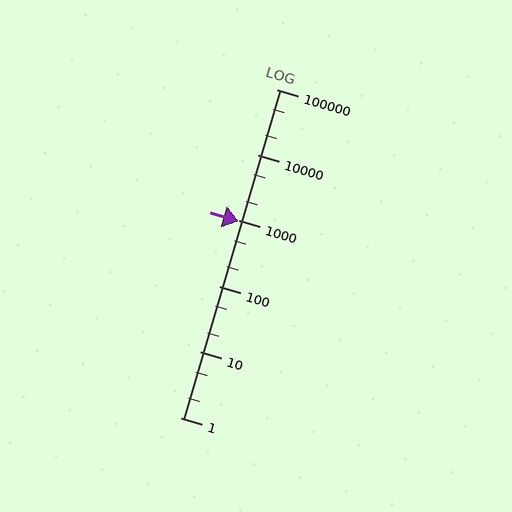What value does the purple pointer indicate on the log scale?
The pointer indicates approximately 980.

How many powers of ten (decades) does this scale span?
The scale spans 5 decades, from 1 to 100000.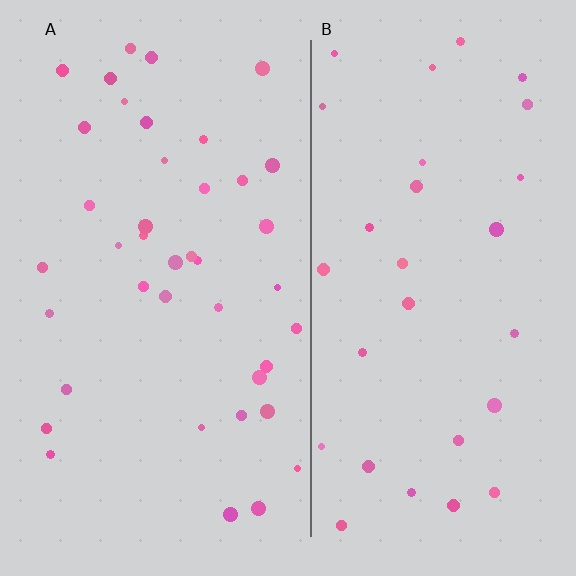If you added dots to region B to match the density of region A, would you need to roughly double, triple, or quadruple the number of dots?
Approximately double.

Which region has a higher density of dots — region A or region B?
A (the left).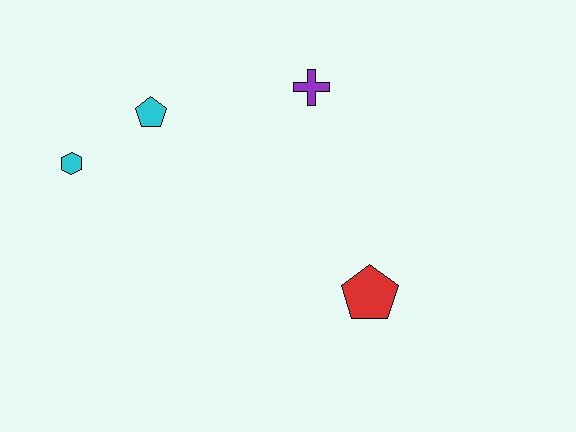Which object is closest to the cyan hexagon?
The cyan pentagon is closest to the cyan hexagon.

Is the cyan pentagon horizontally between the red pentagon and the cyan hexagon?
Yes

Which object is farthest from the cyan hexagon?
The red pentagon is farthest from the cyan hexagon.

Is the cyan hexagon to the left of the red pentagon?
Yes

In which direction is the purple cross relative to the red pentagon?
The purple cross is above the red pentagon.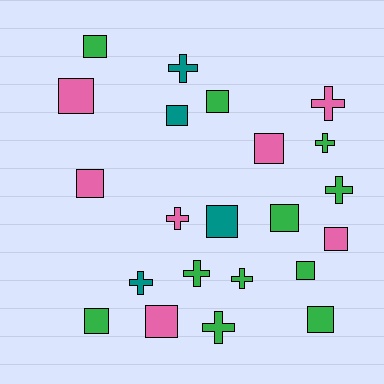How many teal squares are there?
There are 2 teal squares.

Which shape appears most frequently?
Square, with 13 objects.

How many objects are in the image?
There are 22 objects.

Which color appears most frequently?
Green, with 11 objects.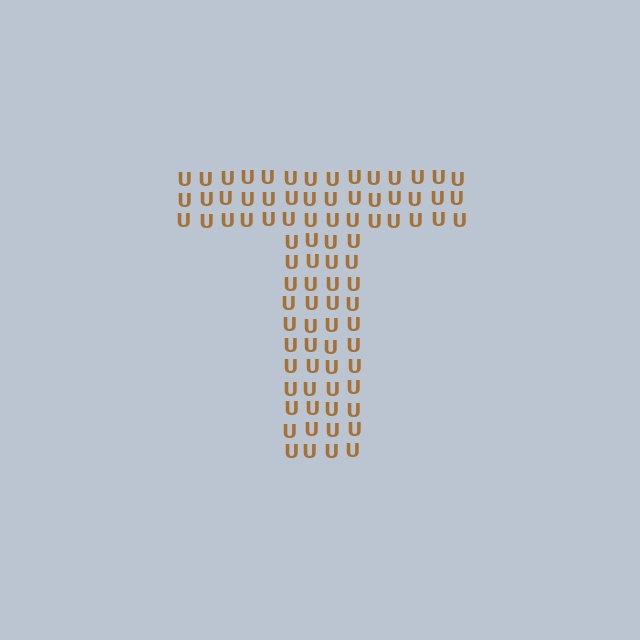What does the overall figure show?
The overall figure shows the letter T.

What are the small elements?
The small elements are letter U's.